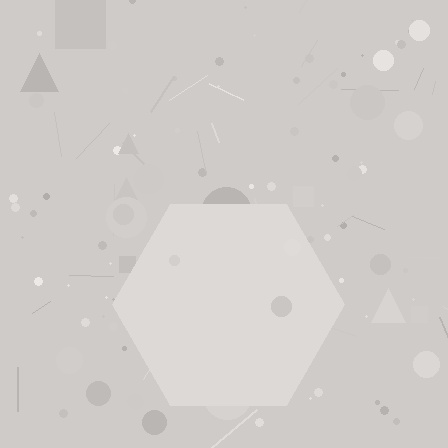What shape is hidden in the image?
A hexagon is hidden in the image.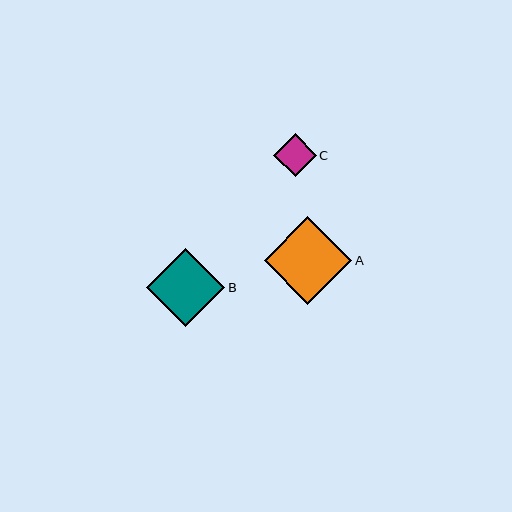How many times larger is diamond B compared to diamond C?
Diamond B is approximately 1.8 times the size of diamond C.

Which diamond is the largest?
Diamond A is the largest with a size of approximately 88 pixels.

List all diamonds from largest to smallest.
From largest to smallest: A, B, C.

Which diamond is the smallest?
Diamond C is the smallest with a size of approximately 43 pixels.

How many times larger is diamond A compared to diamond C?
Diamond A is approximately 2.0 times the size of diamond C.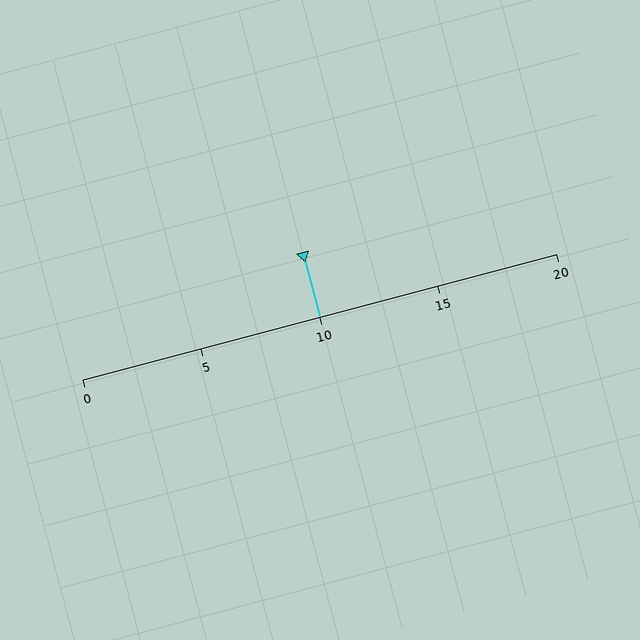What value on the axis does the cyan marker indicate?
The marker indicates approximately 10.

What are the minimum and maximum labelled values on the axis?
The axis runs from 0 to 20.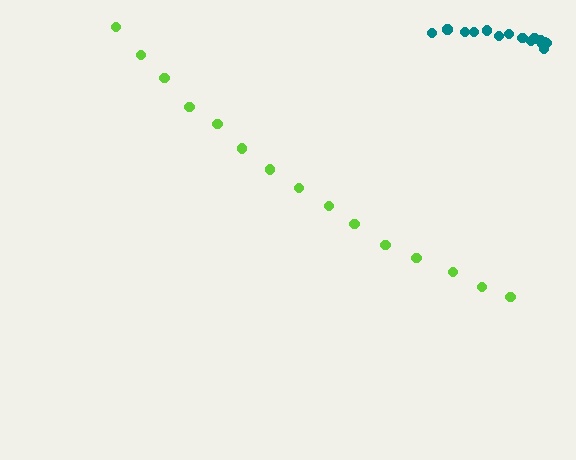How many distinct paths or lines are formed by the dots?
There are 2 distinct paths.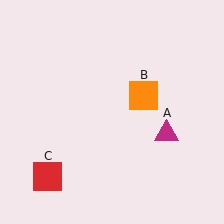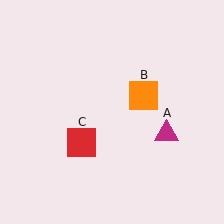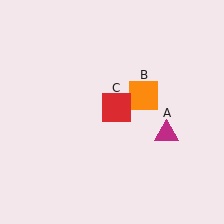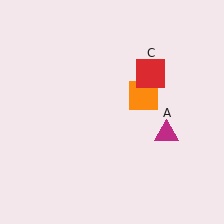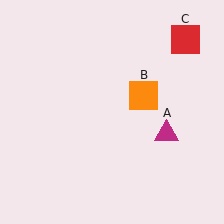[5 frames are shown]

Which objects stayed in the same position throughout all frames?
Magenta triangle (object A) and orange square (object B) remained stationary.